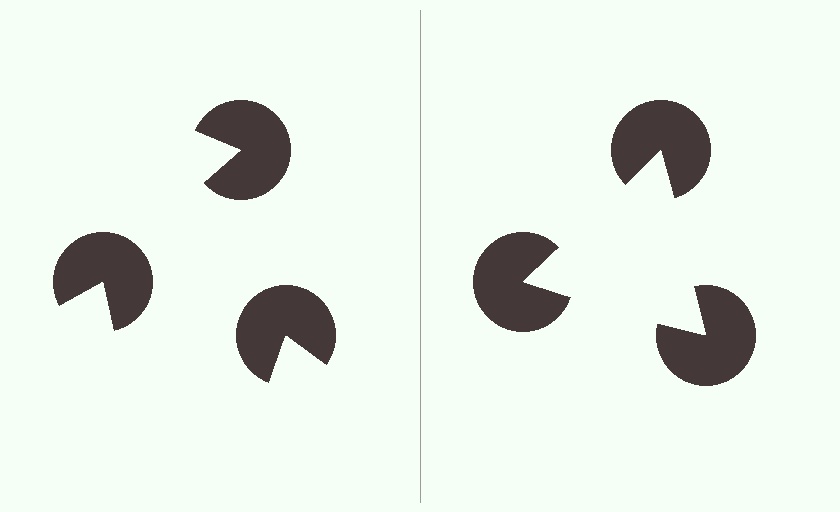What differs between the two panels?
The pac-man discs are positioned identically on both sides; only the wedge orientations differ. On the right they align to a triangle; on the left they are misaligned.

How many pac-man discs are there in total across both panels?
6 — 3 on each side.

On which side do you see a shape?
An illusory triangle appears on the right side. On the left side the wedge cuts are rotated, so no coherent shape forms.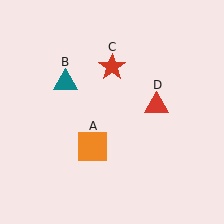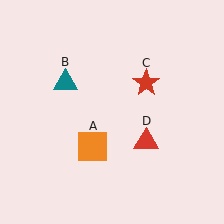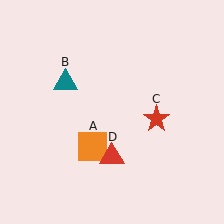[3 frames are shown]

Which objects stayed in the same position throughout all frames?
Orange square (object A) and teal triangle (object B) remained stationary.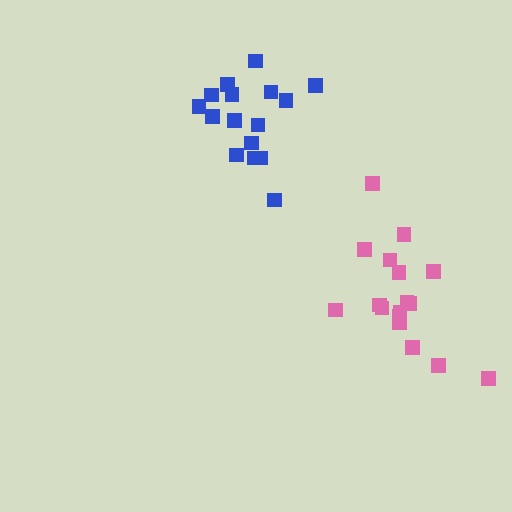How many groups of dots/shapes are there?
There are 2 groups.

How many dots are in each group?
Group 1: 16 dots, Group 2: 17 dots (33 total).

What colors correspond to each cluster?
The clusters are colored: blue, pink.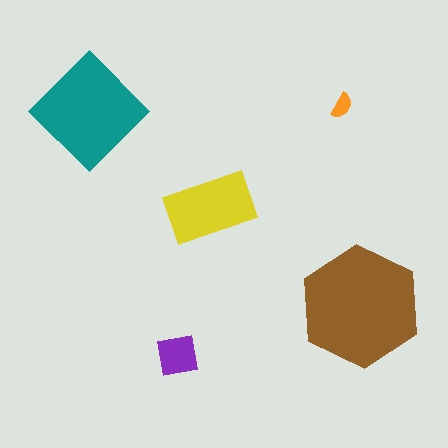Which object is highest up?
The orange semicircle is topmost.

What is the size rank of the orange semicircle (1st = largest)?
5th.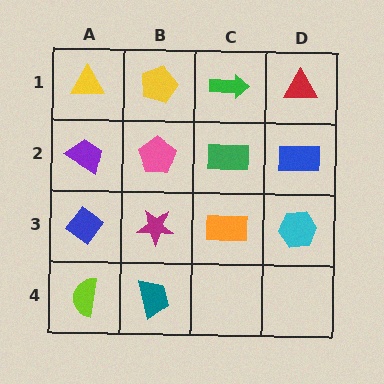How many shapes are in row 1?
4 shapes.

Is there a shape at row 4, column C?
No, that cell is empty.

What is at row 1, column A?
A yellow triangle.